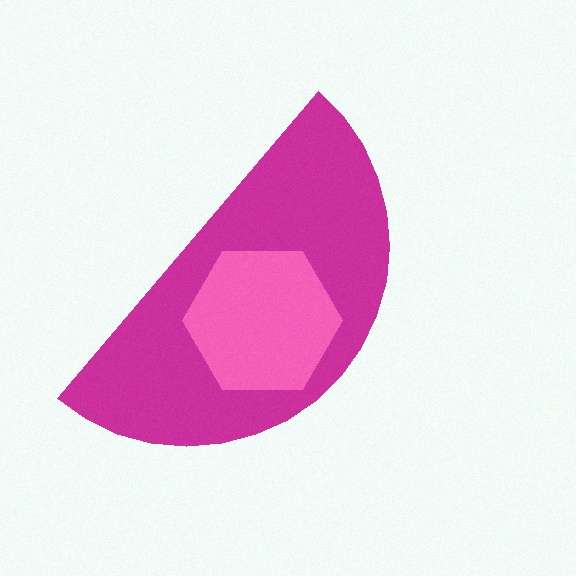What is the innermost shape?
The pink hexagon.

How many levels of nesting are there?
2.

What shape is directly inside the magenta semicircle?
The pink hexagon.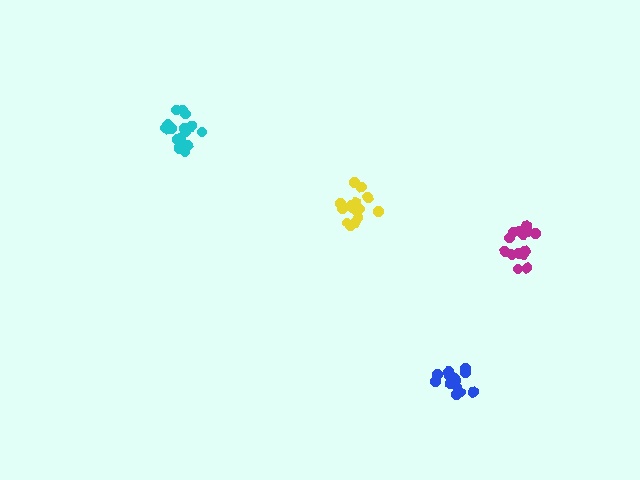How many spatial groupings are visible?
There are 4 spatial groupings.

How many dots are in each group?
Group 1: 14 dots, Group 2: 16 dots, Group 3: 16 dots, Group 4: 15 dots (61 total).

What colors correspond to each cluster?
The clusters are colored: magenta, cyan, blue, yellow.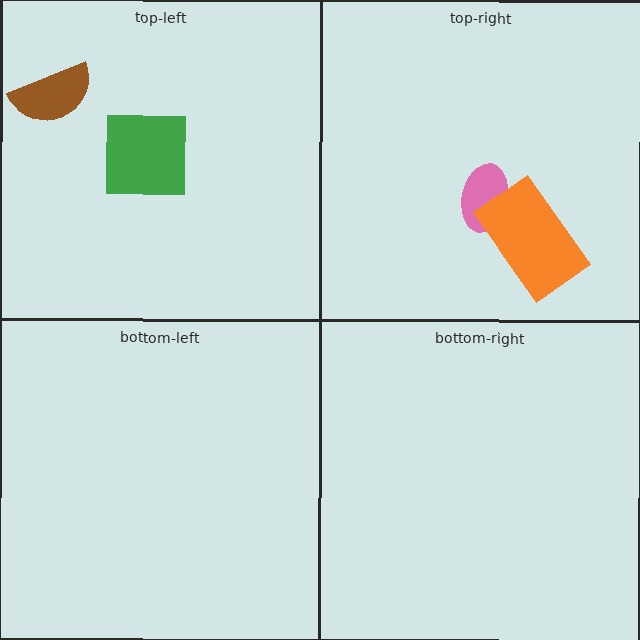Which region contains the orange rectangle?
The top-right region.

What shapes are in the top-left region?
The brown semicircle, the green square.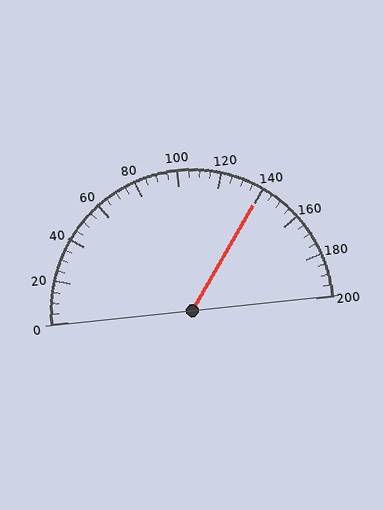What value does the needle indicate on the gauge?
The needle indicates approximately 140.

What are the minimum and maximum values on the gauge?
The gauge ranges from 0 to 200.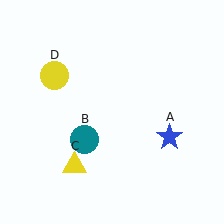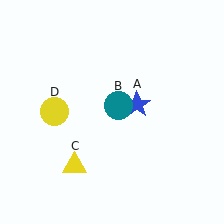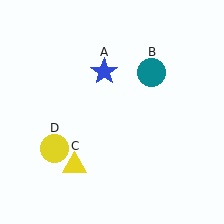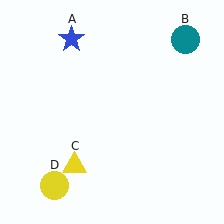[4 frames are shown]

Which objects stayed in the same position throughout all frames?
Yellow triangle (object C) remained stationary.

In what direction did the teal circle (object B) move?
The teal circle (object B) moved up and to the right.